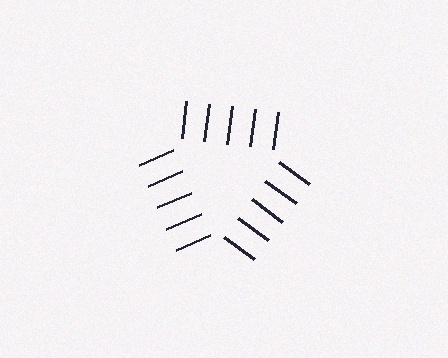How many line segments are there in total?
15 — 5 along each of the 3 edges.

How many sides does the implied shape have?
3 sides — the line-ends trace a triangle.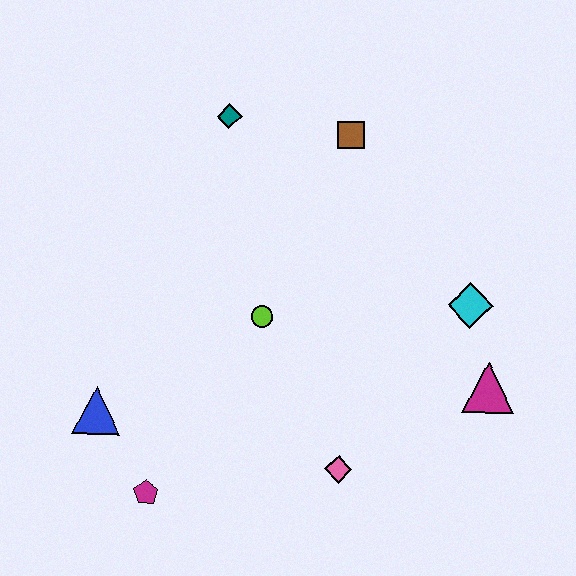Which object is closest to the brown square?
The teal diamond is closest to the brown square.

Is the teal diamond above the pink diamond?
Yes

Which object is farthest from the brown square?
The magenta pentagon is farthest from the brown square.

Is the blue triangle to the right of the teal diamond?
No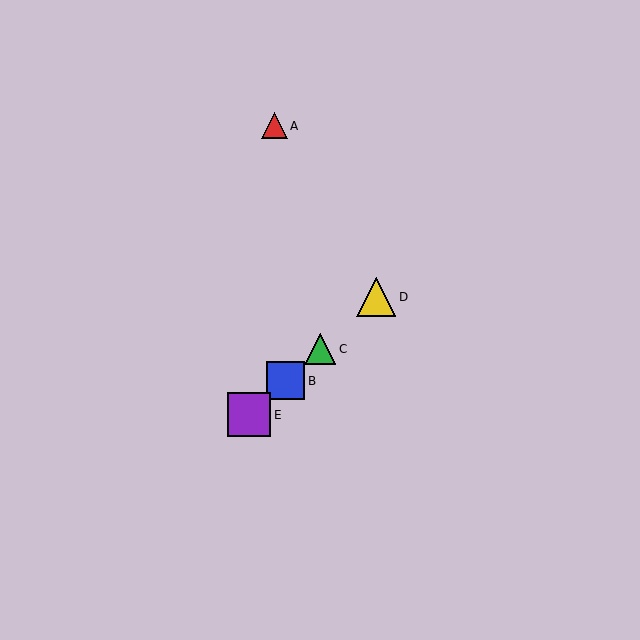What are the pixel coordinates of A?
Object A is at (274, 126).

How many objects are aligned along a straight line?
4 objects (B, C, D, E) are aligned along a straight line.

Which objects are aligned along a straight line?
Objects B, C, D, E are aligned along a straight line.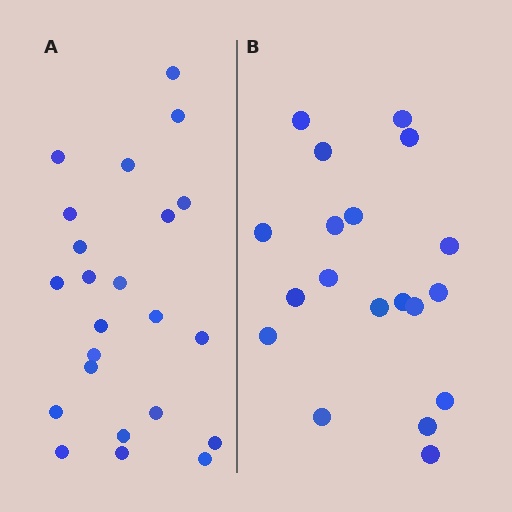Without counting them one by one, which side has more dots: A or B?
Region A (the left region) has more dots.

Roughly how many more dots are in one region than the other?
Region A has about 4 more dots than region B.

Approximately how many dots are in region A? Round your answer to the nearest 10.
About 20 dots. (The exact count is 23, which rounds to 20.)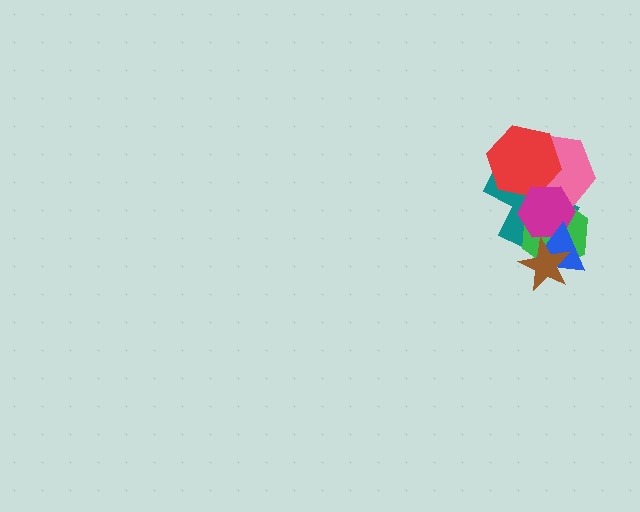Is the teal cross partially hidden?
Yes, it is partially covered by another shape.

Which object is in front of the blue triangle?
The brown star is in front of the blue triangle.